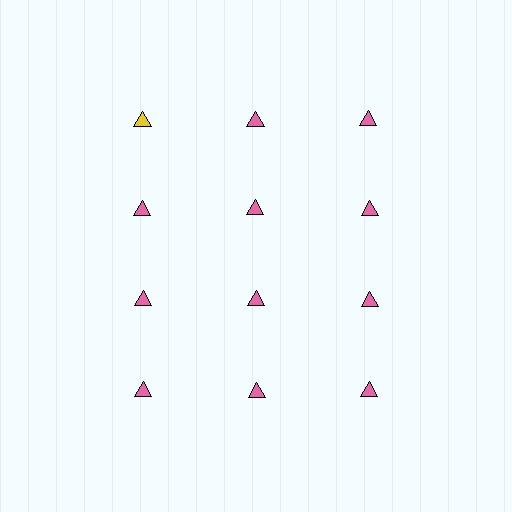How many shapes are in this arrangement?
There are 12 shapes arranged in a grid pattern.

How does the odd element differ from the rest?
It has a different color: yellow instead of pink.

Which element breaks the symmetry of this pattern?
The yellow triangle in the top row, leftmost column breaks the symmetry. All other shapes are pink triangles.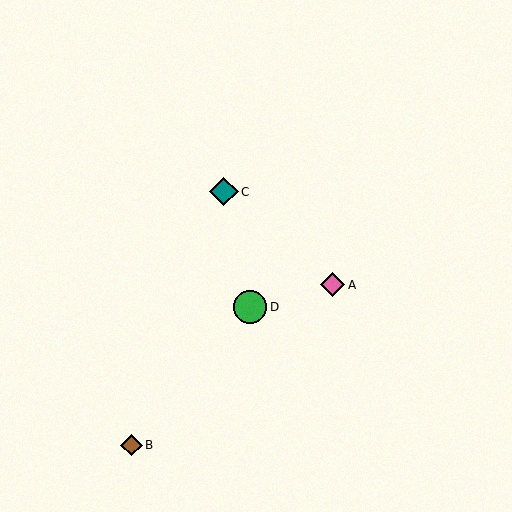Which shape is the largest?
The green circle (labeled D) is the largest.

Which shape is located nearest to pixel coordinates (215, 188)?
The teal diamond (labeled C) at (224, 192) is nearest to that location.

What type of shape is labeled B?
Shape B is a brown diamond.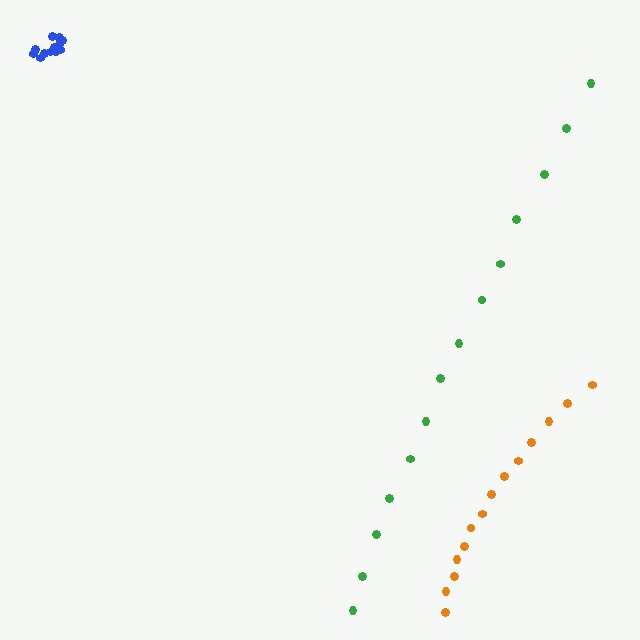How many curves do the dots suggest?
There are 3 distinct paths.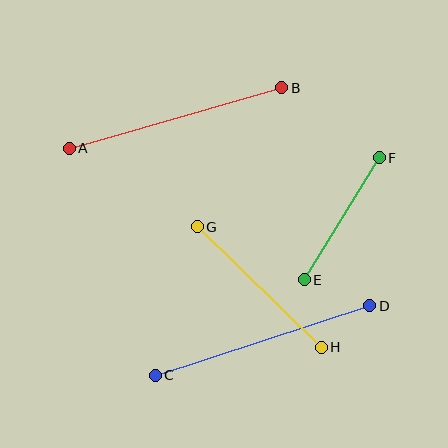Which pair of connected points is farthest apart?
Points C and D are farthest apart.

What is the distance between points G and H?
The distance is approximately 173 pixels.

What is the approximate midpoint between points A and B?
The midpoint is at approximately (176, 118) pixels.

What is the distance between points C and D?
The distance is approximately 226 pixels.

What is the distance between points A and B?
The distance is approximately 221 pixels.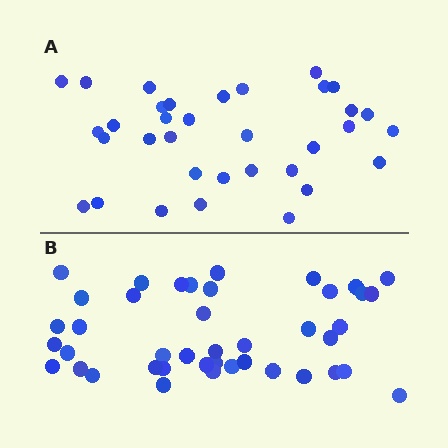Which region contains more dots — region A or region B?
Region B (the bottom region) has more dots.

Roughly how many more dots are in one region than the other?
Region B has roughly 8 or so more dots than region A.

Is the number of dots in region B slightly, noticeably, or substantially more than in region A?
Region B has only slightly more — the two regions are fairly close. The ratio is roughly 1.2 to 1.